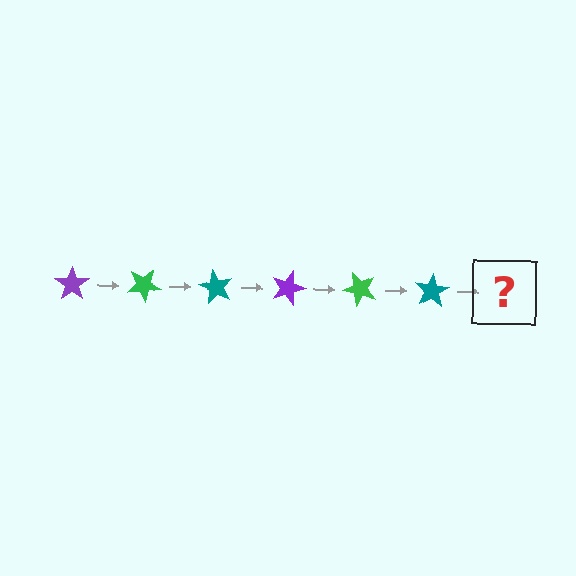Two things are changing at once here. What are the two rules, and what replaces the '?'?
The two rules are that it rotates 30 degrees each step and the color cycles through purple, green, and teal. The '?' should be a purple star, rotated 180 degrees from the start.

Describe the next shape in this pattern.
It should be a purple star, rotated 180 degrees from the start.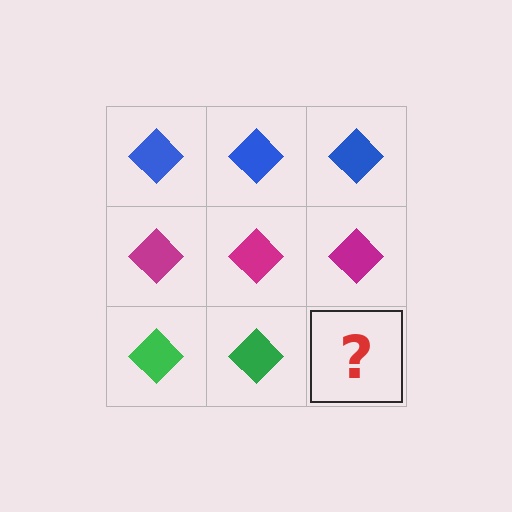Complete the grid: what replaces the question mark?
The question mark should be replaced with a green diamond.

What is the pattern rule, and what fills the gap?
The rule is that each row has a consistent color. The gap should be filled with a green diamond.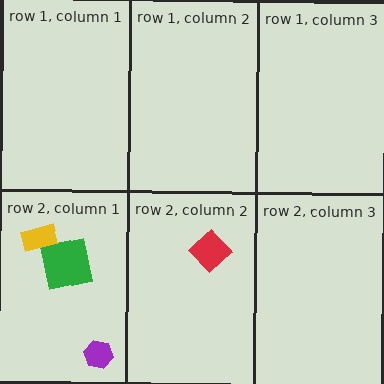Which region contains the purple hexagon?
The row 2, column 1 region.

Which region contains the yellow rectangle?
The row 2, column 1 region.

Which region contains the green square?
The row 2, column 1 region.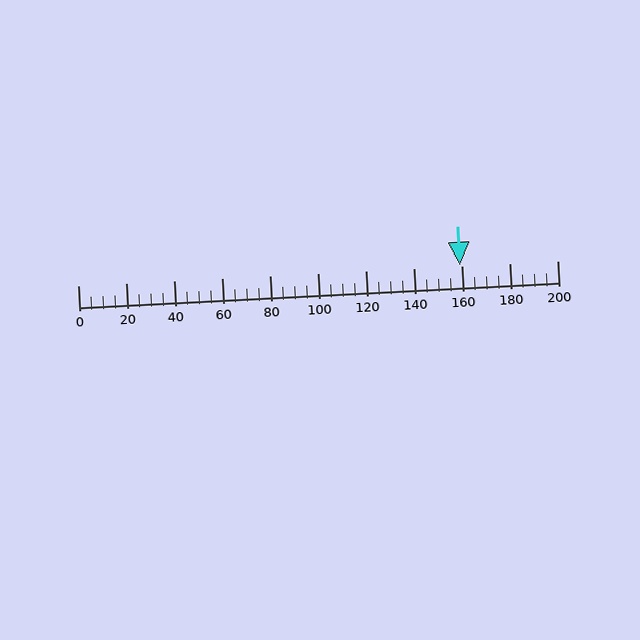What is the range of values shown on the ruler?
The ruler shows values from 0 to 200.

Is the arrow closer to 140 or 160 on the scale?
The arrow is closer to 160.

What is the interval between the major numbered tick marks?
The major tick marks are spaced 20 units apart.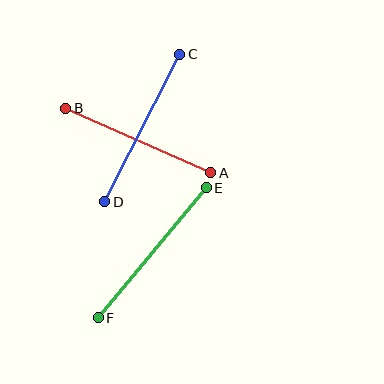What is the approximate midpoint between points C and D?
The midpoint is at approximately (142, 128) pixels.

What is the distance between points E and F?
The distance is approximately 169 pixels.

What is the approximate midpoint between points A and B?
The midpoint is at approximately (138, 141) pixels.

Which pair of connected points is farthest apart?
Points E and F are farthest apart.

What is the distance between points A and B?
The distance is approximately 159 pixels.